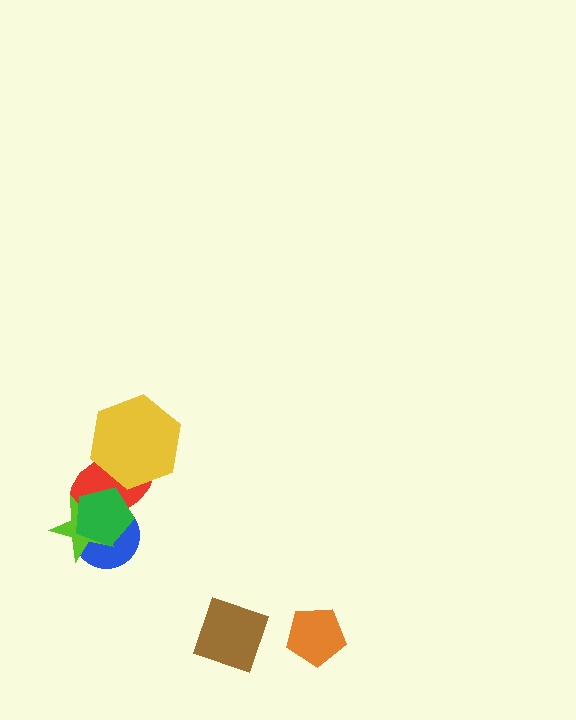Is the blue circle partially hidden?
Yes, it is partially covered by another shape.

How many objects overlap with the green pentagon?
3 objects overlap with the green pentagon.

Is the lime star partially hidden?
Yes, it is partially covered by another shape.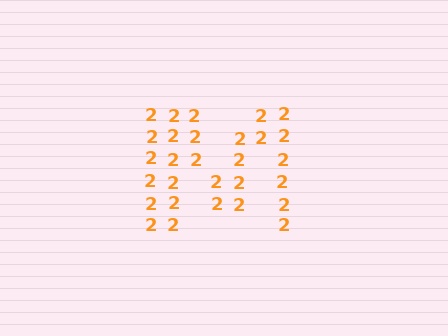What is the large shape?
The large shape is the letter M.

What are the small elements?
The small elements are digit 2's.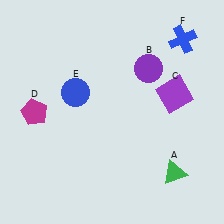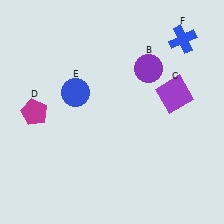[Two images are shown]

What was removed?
The green triangle (A) was removed in Image 2.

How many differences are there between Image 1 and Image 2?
There is 1 difference between the two images.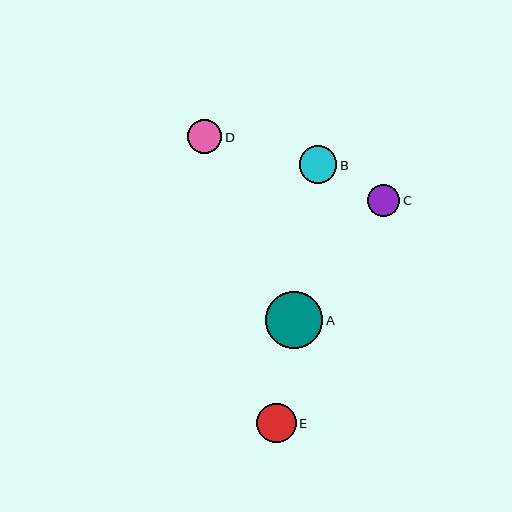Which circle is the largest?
Circle A is the largest with a size of approximately 57 pixels.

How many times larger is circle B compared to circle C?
Circle B is approximately 1.2 times the size of circle C.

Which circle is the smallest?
Circle C is the smallest with a size of approximately 33 pixels.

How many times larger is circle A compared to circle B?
Circle A is approximately 1.5 times the size of circle B.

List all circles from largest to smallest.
From largest to smallest: A, E, B, D, C.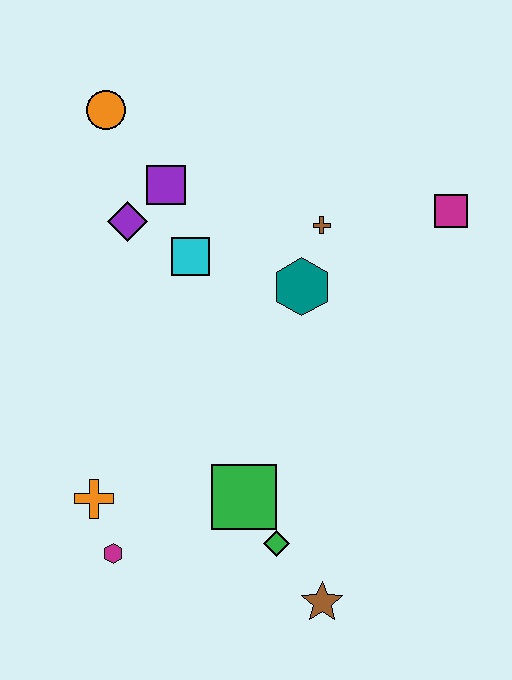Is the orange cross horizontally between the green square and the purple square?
No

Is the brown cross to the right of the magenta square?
No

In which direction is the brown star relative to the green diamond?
The brown star is below the green diamond.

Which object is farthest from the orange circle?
The brown star is farthest from the orange circle.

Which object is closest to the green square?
The green diamond is closest to the green square.